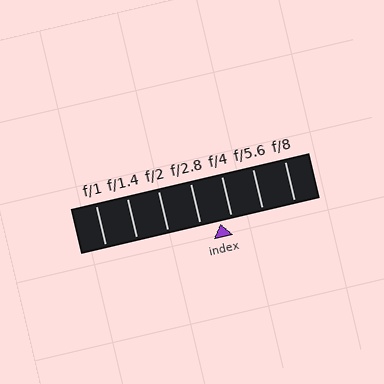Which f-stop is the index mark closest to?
The index mark is closest to f/4.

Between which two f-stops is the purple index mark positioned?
The index mark is between f/2.8 and f/4.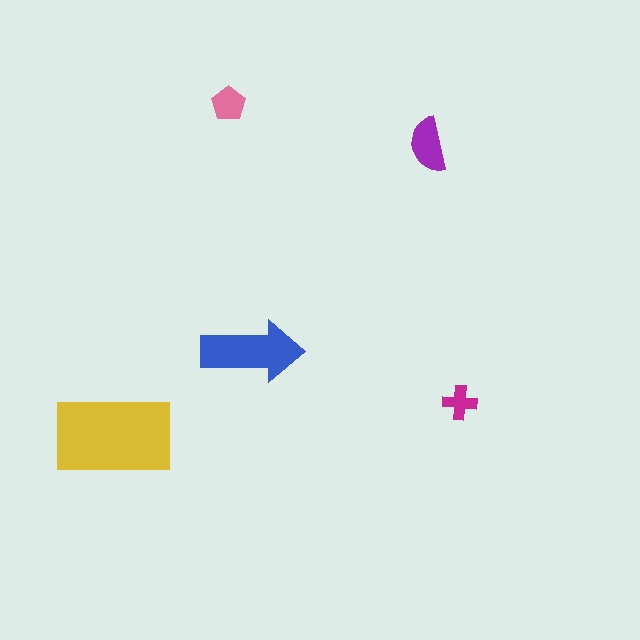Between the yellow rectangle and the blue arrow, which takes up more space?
The yellow rectangle.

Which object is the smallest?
The magenta cross.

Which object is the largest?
The yellow rectangle.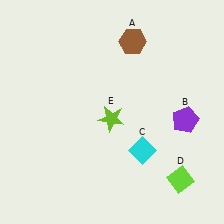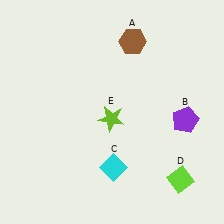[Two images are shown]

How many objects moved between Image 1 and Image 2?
1 object moved between the two images.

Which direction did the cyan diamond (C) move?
The cyan diamond (C) moved left.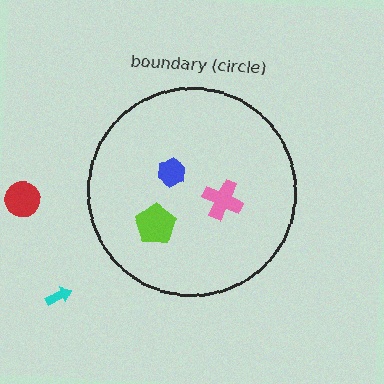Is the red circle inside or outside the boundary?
Outside.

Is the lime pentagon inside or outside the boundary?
Inside.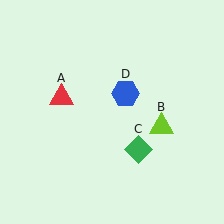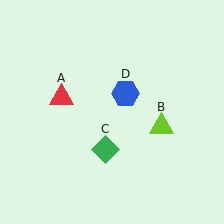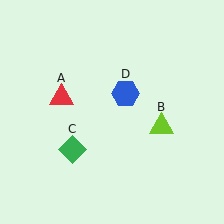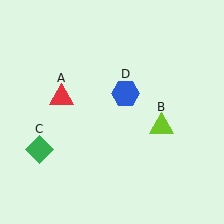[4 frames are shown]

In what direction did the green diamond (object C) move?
The green diamond (object C) moved left.